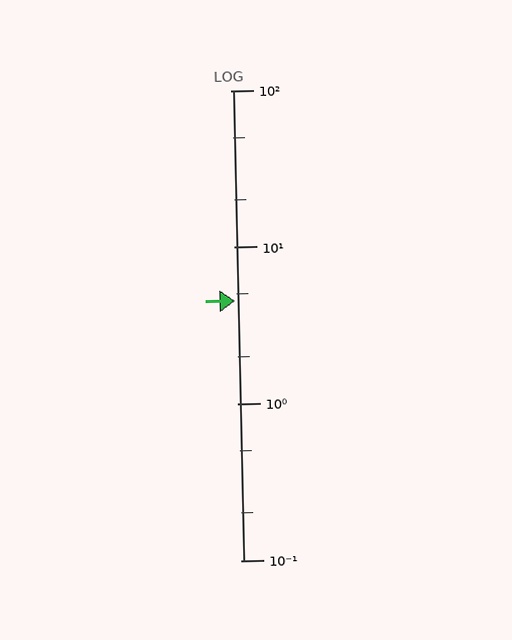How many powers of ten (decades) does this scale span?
The scale spans 3 decades, from 0.1 to 100.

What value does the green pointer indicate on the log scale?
The pointer indicates approximately 4.5.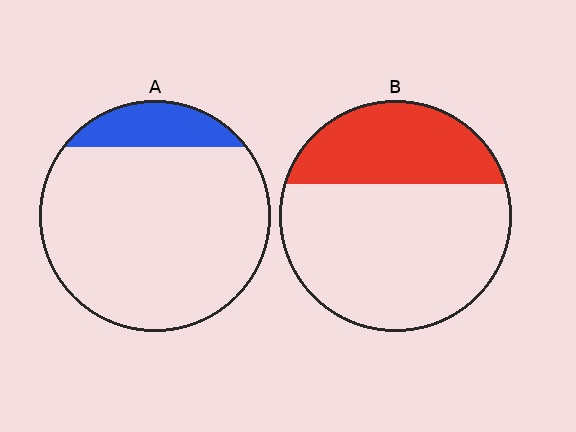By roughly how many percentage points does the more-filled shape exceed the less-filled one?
By roughly 20 percentage points (B over A).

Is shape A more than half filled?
No.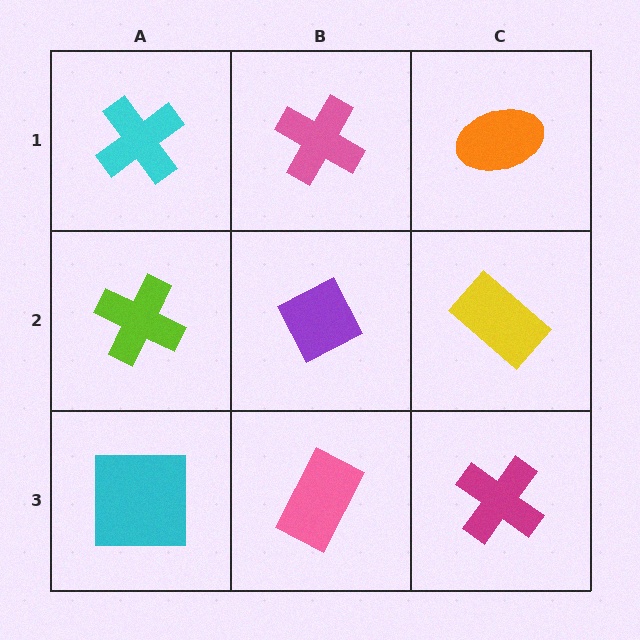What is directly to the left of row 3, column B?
A cyan square.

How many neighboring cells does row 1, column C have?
2.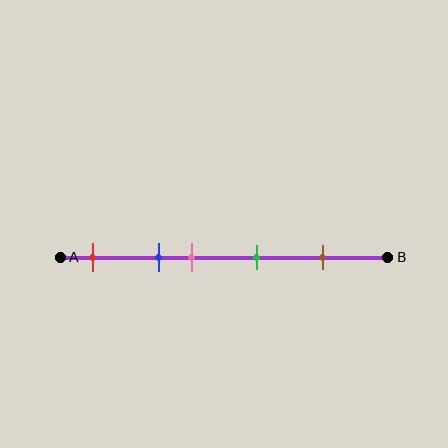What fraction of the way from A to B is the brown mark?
The brown mark is approximately 80% (0.8) of the way from A to B.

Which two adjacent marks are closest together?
The blue and pink marks are the closest adjacent pair.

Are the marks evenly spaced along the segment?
No, the marks are not evenly spaced.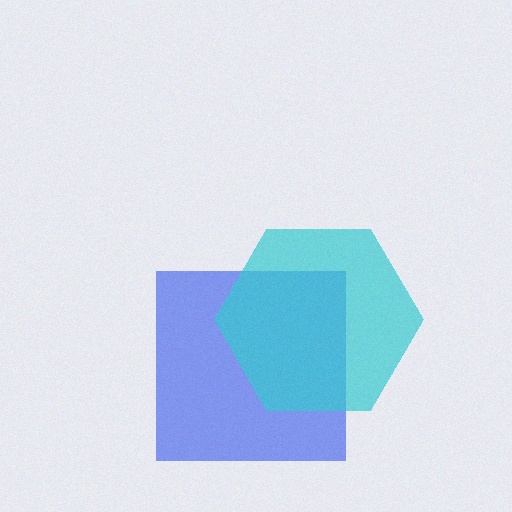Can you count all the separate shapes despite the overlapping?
Yes, there are 2 separate shapes.